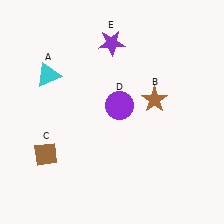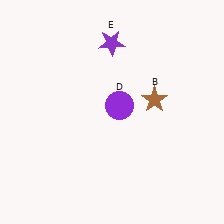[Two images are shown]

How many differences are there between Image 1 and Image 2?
There are 2 differences between the two images.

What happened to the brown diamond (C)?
The brown diamond (C) was removed in Image 2. It was in the bottom-left area of Image 1.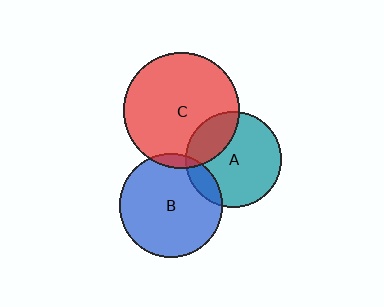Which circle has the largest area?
Circle C (red).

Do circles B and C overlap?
Yes.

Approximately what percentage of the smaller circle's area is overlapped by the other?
Approximately 5%.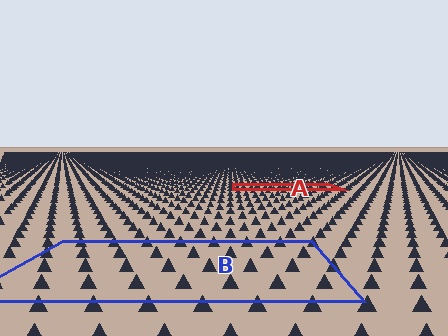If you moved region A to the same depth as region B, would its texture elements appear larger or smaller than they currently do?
They would appear larger. At a closer depth, the same texture elements are projected at a bigger on-screen size.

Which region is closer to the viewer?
Region B is closer. The texture elements there are larger and more spread out.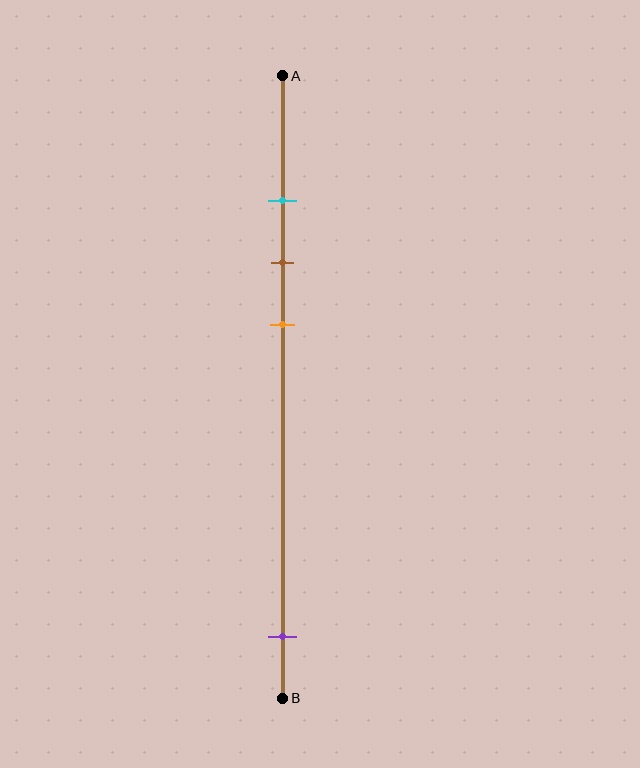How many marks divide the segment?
There are 4 marks dividing the segment.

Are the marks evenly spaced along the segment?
No, the marks are not evenly spaced.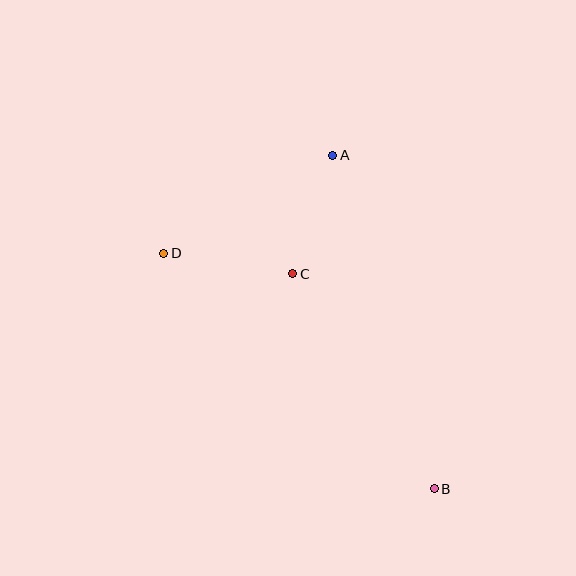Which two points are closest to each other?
Points A and C are closest to each other.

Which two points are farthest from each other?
Points B and D are farthest from each other.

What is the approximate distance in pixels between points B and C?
The distance between B and C is approximately 258 pixels.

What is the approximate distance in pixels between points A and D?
The distance between A and D is approximately 196 pixels.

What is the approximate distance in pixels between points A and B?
The distance between A and B is approximately 349 pixels.